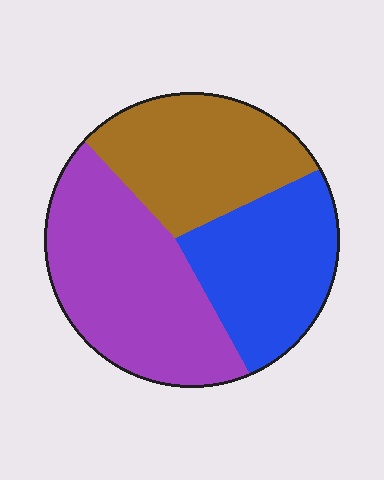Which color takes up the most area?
Purple, at roughly 40%.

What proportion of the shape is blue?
Blue covers around 30% of the shape.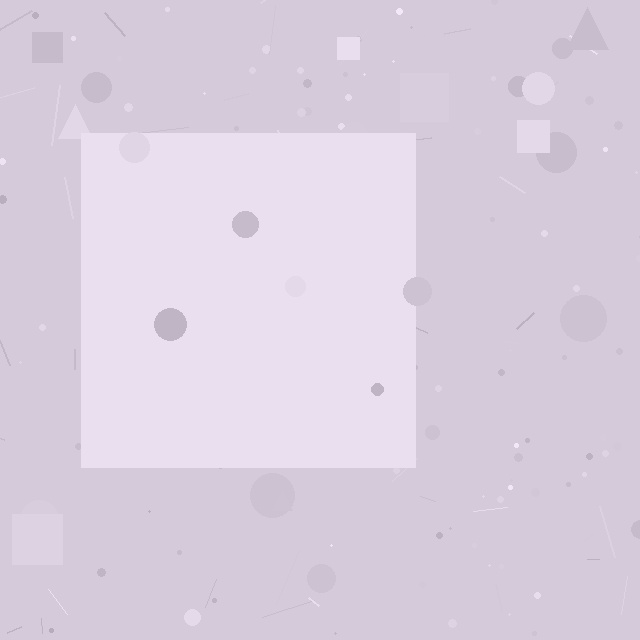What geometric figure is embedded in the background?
A square is embedded in the background.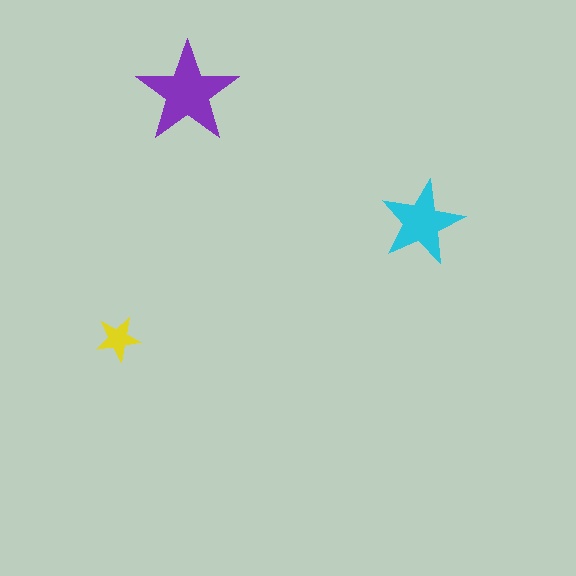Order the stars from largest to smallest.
the purple one, the cyan one, the yellow one.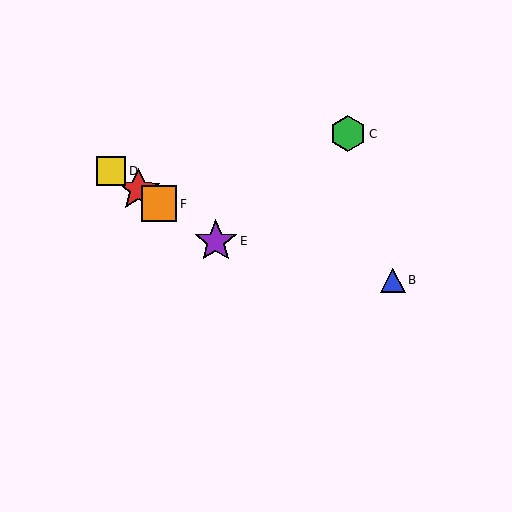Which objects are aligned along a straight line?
Objects A, D, E, F are aligned along a straight line.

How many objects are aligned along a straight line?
4 objects (A, D, E, F) are aligned along a straight line.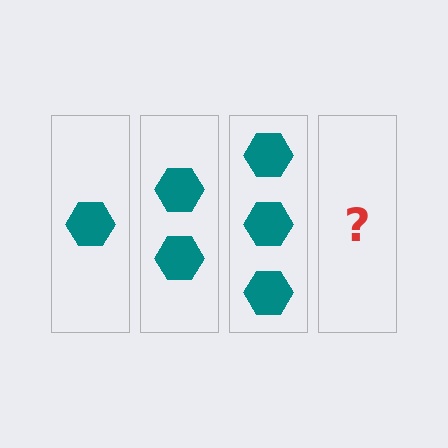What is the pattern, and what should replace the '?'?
The pattern is that each step adds one more hexagon. The '?' should be 4 hexagons.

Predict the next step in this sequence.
The next step is 4 hexagons.